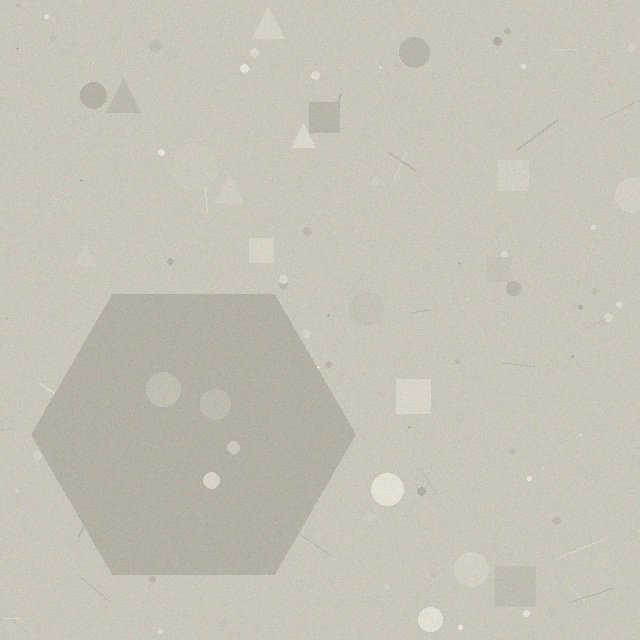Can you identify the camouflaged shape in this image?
The camouflaged shape is a hexagon.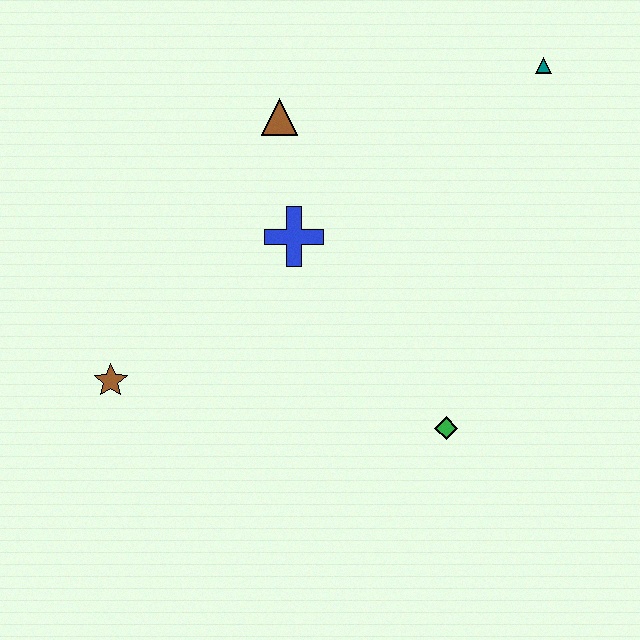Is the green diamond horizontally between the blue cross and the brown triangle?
No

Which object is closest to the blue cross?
The brown triangle is closest to the blue cross.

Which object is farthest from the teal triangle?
The brown star is farthest from the teal triangle.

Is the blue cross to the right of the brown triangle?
Yes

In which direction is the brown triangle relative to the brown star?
The brown triangle is above the brown star.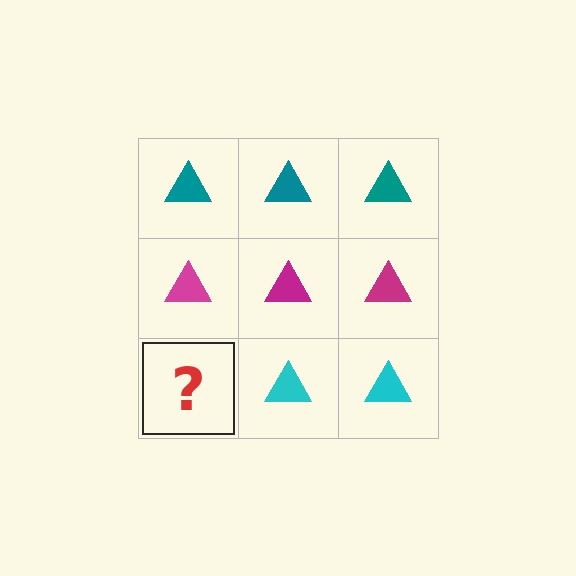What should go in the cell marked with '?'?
The missing cell should contain a cyan triangle.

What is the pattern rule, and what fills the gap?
The rule is that each row has a consistent color. The gap should be filled with a cyan triangle.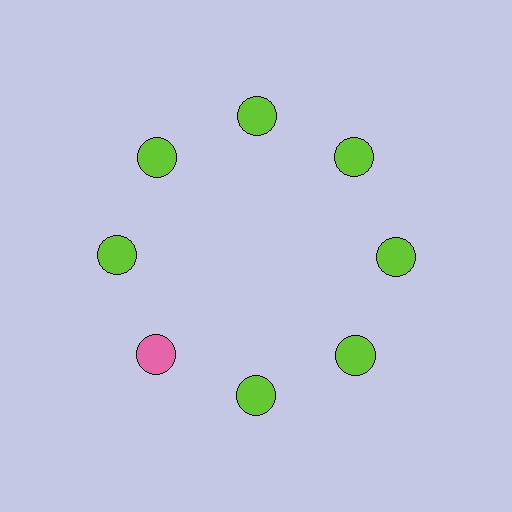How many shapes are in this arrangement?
There are 8 shapes arranged in a ring pattern.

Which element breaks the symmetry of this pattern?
The pink circle at roughly the 8 o'clock position breaks the symmetry. All other shapes are lime circles.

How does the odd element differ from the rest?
It has a different color: pink instead of lime.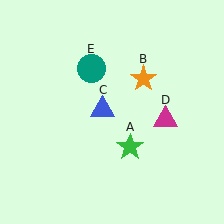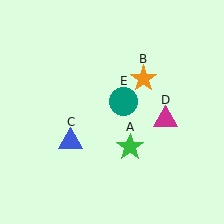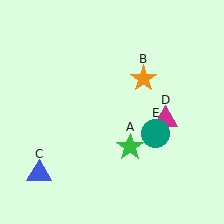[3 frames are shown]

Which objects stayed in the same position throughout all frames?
Green star (object A) and orange star (object B) and magenta triangle (object D) remained stationary.